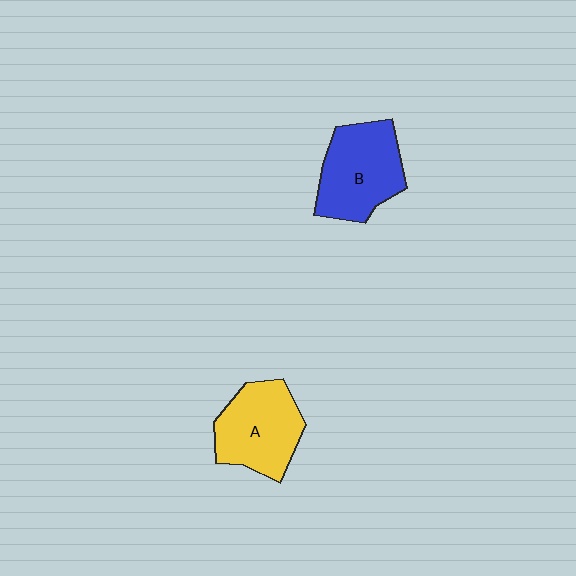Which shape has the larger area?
Shape B (blue).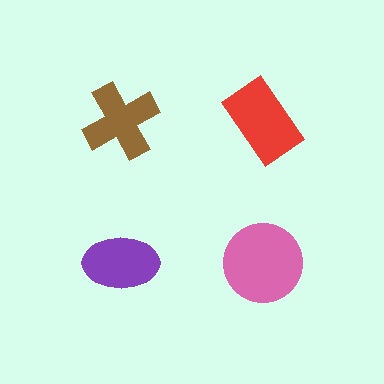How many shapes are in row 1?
2 shapes.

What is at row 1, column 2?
A red rectangle.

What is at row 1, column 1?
A brown cross.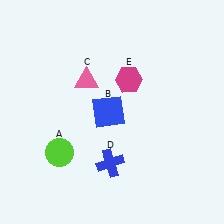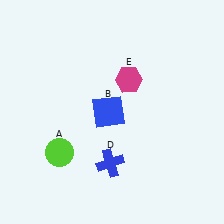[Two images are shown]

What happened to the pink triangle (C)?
The pink triangle (C) was removed in Image 2. It was in the top-left area of Image 1.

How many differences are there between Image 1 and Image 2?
There is 1 difference between the two images.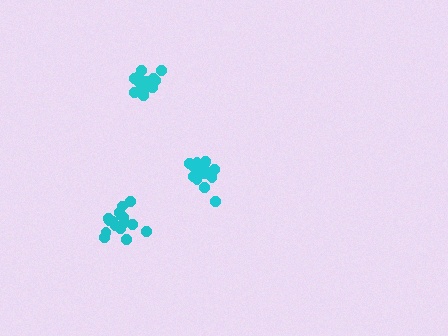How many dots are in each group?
Group 1: 16 dots, Group 2: 15 dots, Group 3: 16 dots (47 total).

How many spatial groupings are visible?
There are 3 spatial groupings.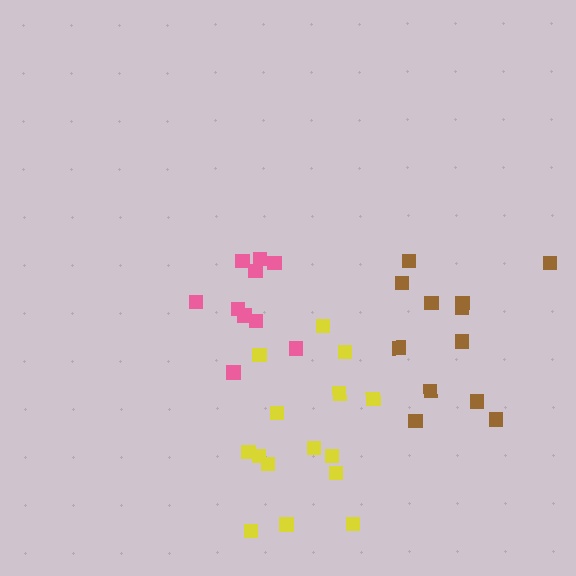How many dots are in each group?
Group 1: 10 dots, Group 2: 12 dots, Group 3: 15 dots (37 total).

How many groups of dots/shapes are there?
There are 3 groups.